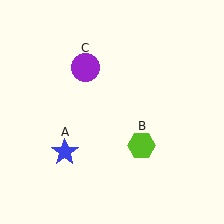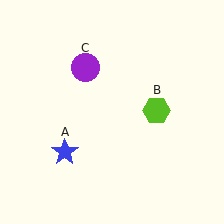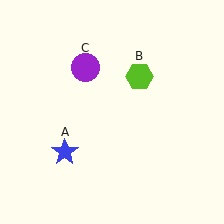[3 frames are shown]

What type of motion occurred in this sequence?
The lime hexagon (object B) rotated counterclockwise around the center of the scene.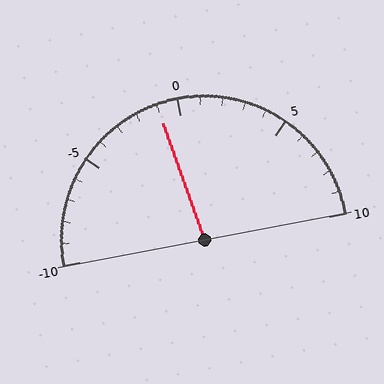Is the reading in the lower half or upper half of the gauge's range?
The reading is in the lower half of the range (-10 to 10).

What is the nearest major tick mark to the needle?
The nearest major tick mark is 0.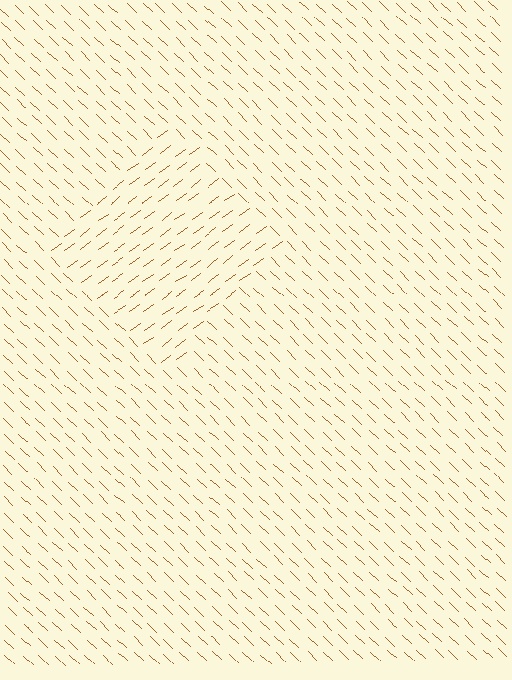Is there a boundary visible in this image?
Yes, there is a texture boundary formed by a change in line orientation.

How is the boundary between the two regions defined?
The boundary is defined purely by a change in line orientation (approximately 79 degrees difference). All lines are the same color and thickness.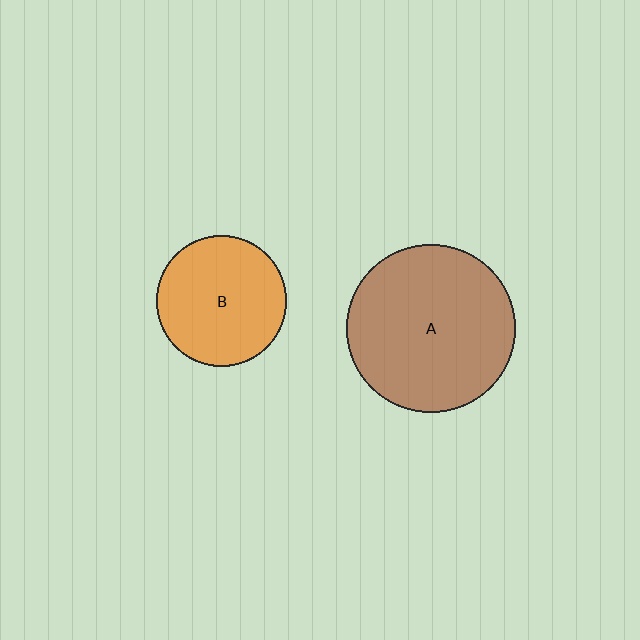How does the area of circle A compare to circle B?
Approximately 1.7 times.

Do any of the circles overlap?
No, none of the circles overlap.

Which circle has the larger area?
Circle A (brown).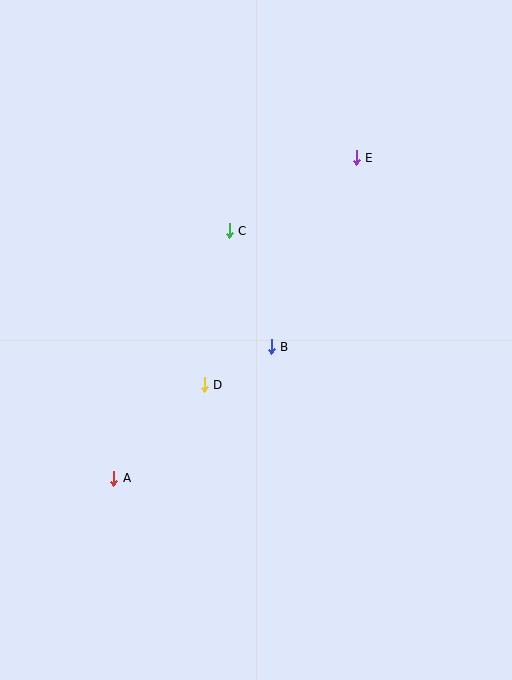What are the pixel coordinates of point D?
Point D is at (204, 385).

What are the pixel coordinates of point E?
Point E is at (356, 158).